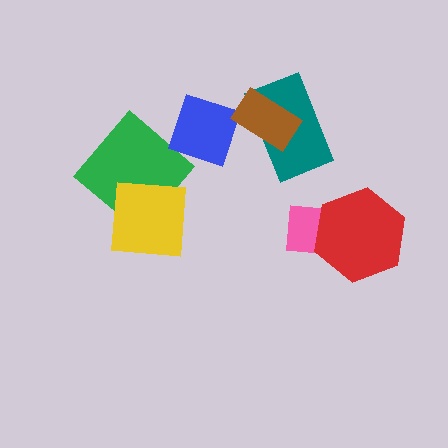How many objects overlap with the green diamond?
1 object overlaps with the green diamond.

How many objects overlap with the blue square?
0 objects overlap with the blue square.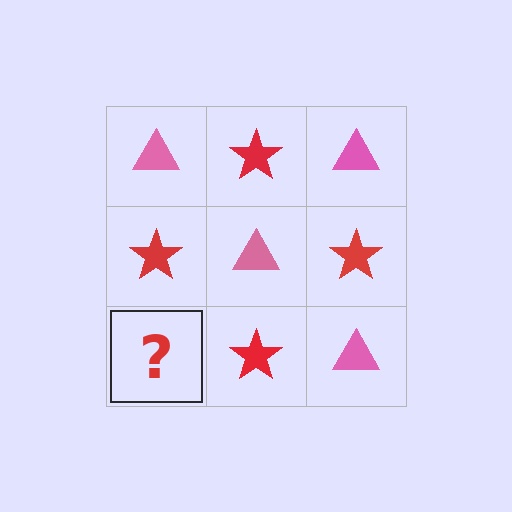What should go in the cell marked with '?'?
The missing cell should contain a pink triangle.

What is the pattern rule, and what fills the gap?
The rule is that it alternates pink triangle and red star in a checkerboard pattern. The gap should be filled with a pink triangle.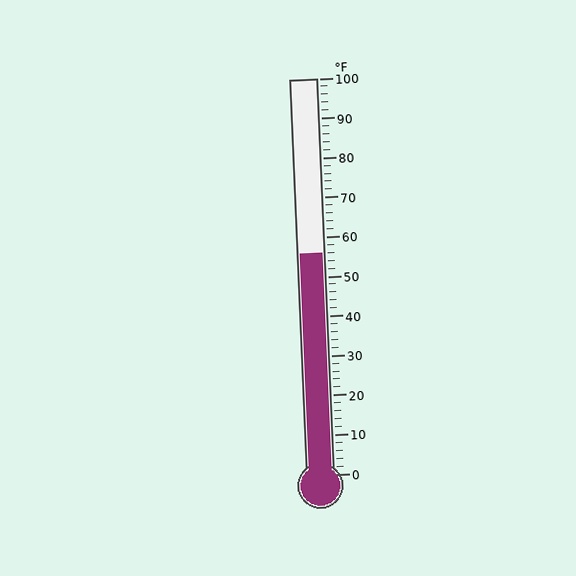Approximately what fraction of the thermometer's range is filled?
The thermometer is filled to approximately 55% of its range.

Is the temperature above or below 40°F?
The temperature is above 40°F.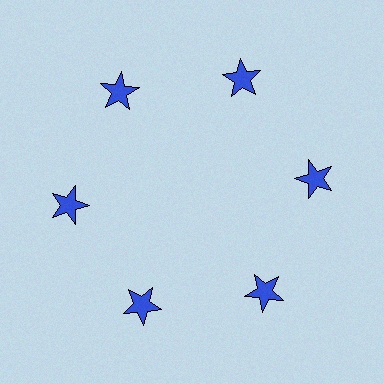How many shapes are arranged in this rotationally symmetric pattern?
There are 6 shapes, arranged in 6 groups of 1.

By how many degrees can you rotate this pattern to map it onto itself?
The pattern maps onto itself every 60 degrees of rotation.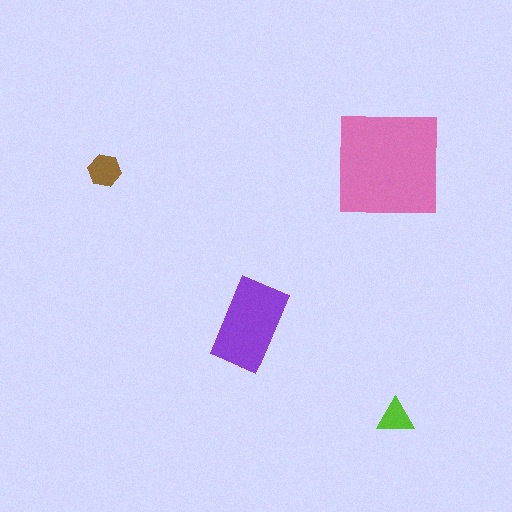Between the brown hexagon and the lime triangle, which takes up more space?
The brown hexagon.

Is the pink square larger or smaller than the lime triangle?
Larger.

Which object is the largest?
The pink square.